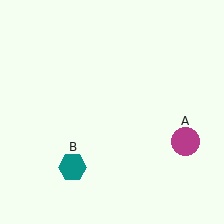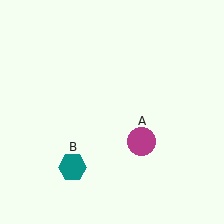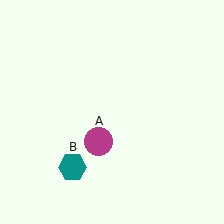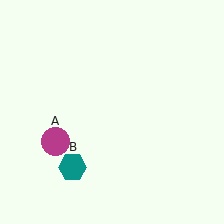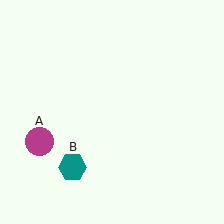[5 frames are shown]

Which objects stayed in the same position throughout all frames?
Teal hexagon (object B) remained stationary.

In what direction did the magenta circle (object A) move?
The magenta circle (object A) moved left.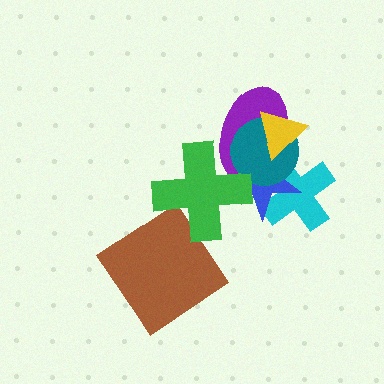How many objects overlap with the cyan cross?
3 objects overlap with the cyan cross.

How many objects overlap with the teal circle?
5 objects overlap with the teal circle.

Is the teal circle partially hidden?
Yes, it is partially covered by another shape.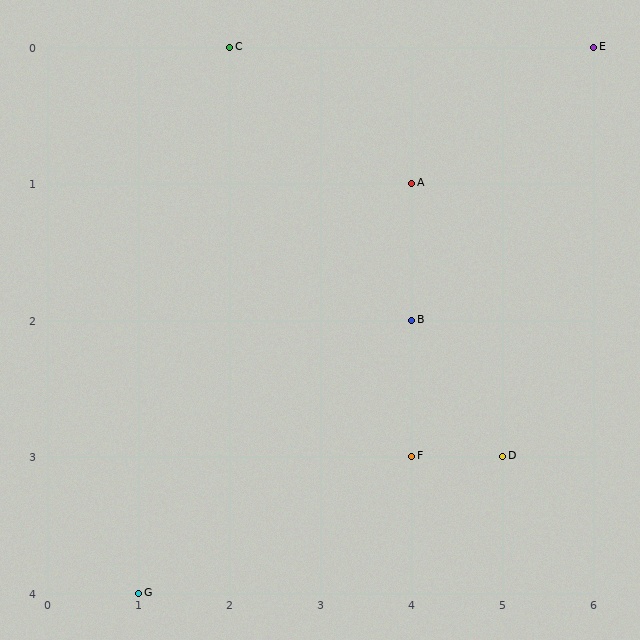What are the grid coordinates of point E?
Point E is at grid coordinates (6, 0).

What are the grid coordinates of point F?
Point F is at grid coordinates (4, 3).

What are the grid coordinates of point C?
Point C is at grid coordinates (2, 0).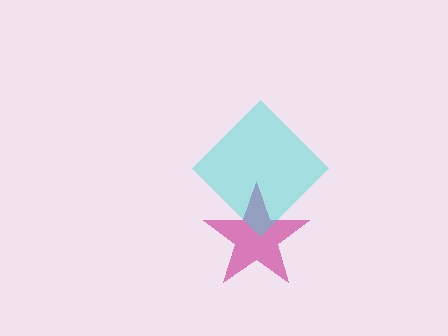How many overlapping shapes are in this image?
There are 2 overlapping shapes in the image.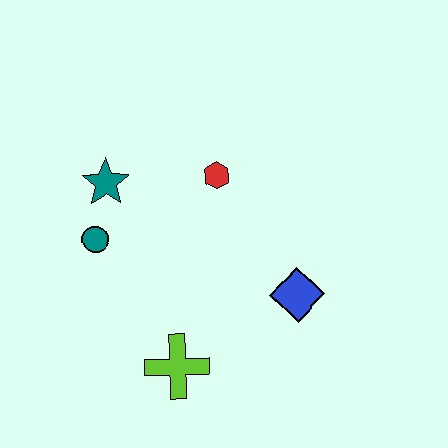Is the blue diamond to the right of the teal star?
Yes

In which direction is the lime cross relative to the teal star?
The lime cross is below the teal star.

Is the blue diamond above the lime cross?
Yes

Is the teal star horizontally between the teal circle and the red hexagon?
Yes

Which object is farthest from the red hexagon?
The lime cross is farthest from the red hexagon.